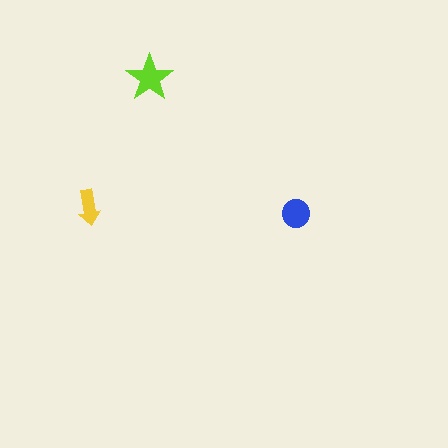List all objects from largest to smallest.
The lime star, the blue circle, the yellow arrow.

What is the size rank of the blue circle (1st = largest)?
2nd.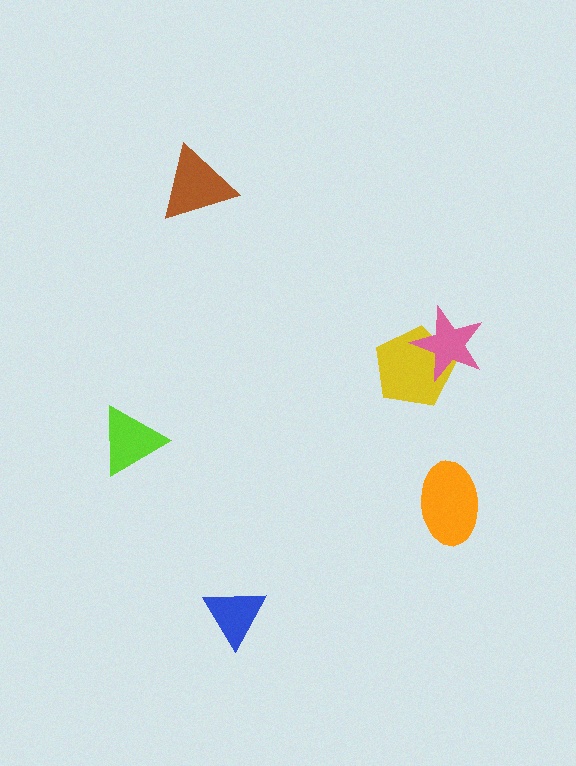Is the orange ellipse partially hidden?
No, no other shape covers it.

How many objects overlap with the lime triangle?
0 objects overlap with the lime triangle.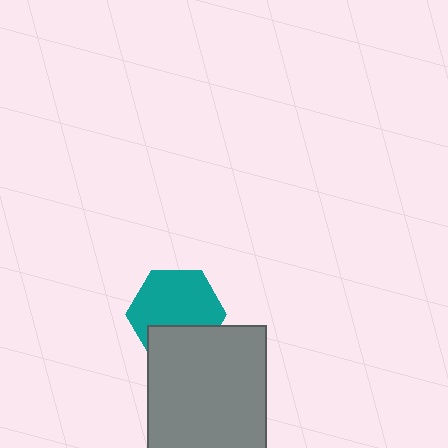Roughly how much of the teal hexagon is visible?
Most of it is visible (roughly 69%).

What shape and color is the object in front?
The object in front is a gray rectangle.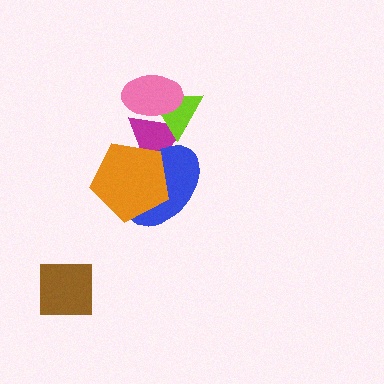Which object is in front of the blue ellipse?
The orange pentagon is in front of the blue ellipse.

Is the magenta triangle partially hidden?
Yes, it is partially covered by another shape.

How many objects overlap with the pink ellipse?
2 objects overlap with the pink ellipse.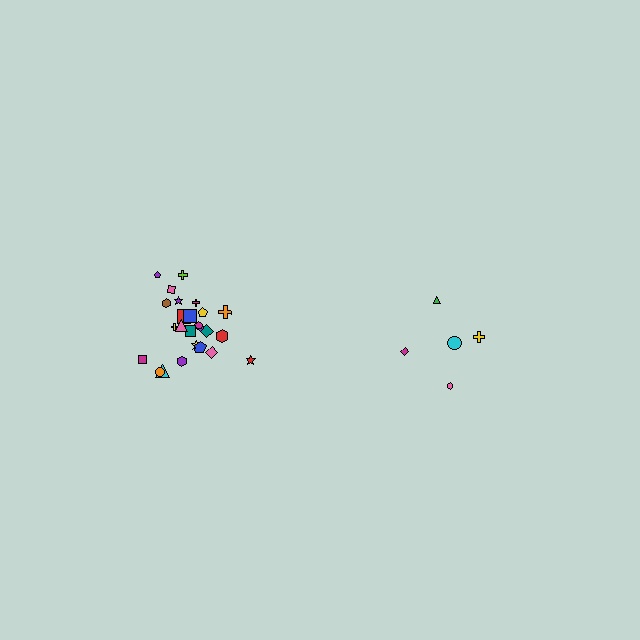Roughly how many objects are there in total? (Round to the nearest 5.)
Roughly 30 objects in total.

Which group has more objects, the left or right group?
The left group.